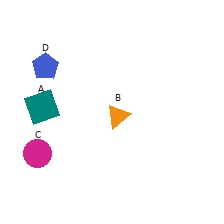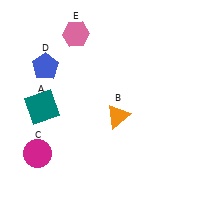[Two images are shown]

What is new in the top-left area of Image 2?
A pink hexagon (E) was added in the top-left area of Image 2.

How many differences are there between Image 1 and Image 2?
There is 1 difference between the two images.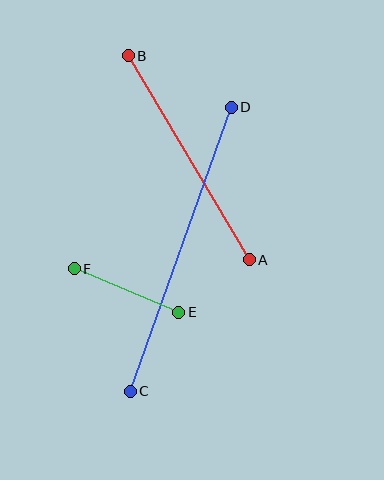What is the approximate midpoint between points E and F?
The midpoint is at approximately (126, 291) pixels.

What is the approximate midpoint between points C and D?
The midpoint is at approximately (181, 249) pixels.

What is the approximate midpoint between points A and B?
The midpoint is at approximately (189, 158) pixels.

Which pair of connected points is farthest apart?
Points C and D are farthest apart.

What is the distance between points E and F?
The distance is approximately 113 pixels.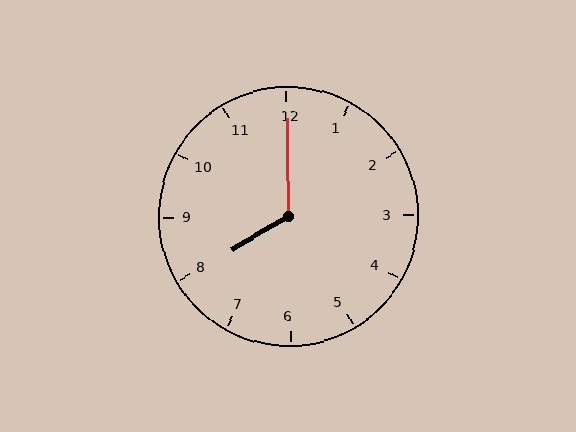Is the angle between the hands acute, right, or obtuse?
It is obtuse.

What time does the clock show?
8:00.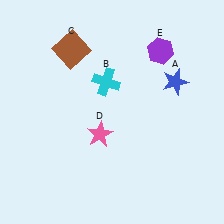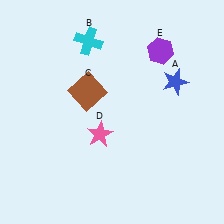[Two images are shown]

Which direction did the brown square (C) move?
The brown square (C) moved down.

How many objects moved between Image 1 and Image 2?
2 objects moved between the two images.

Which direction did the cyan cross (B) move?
The cyan cross (B) moved up.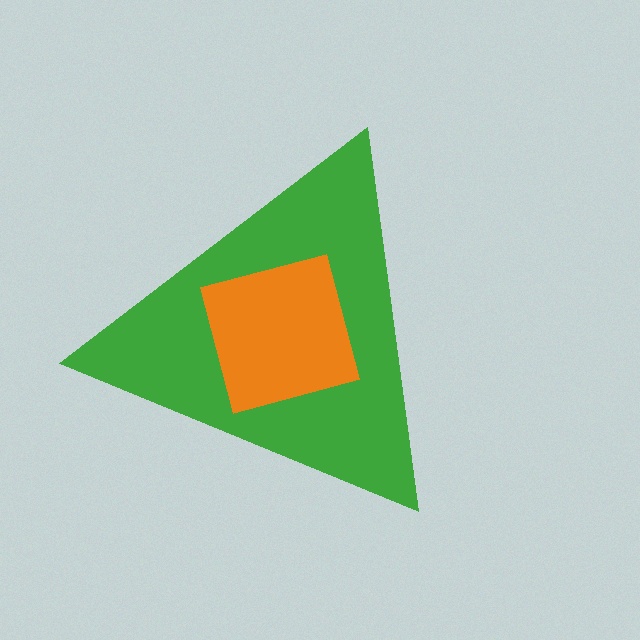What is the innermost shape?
The orange square.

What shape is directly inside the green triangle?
The orange square.